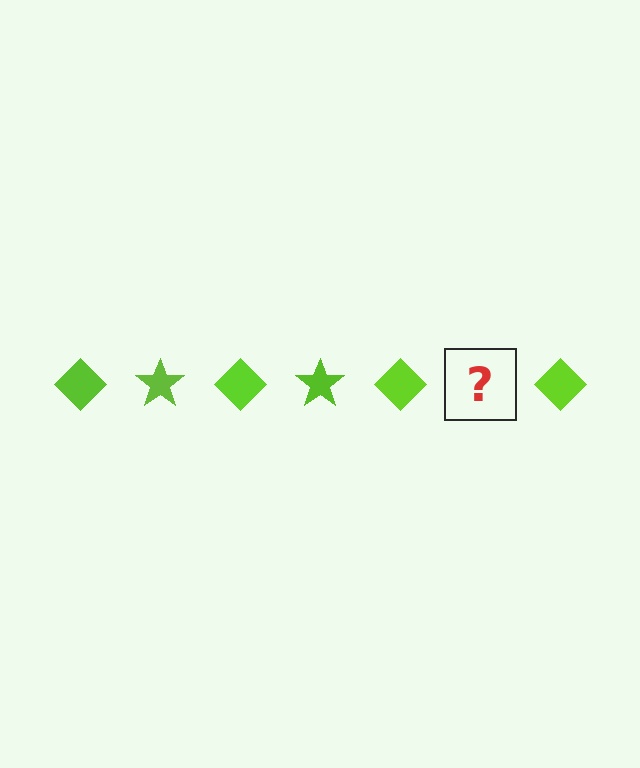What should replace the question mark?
The question mark should be replaced with a lime star.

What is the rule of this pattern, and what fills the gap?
The rule is that the pattern cycles through diamond, star shapes in lime. The gap should be filled with a lime star.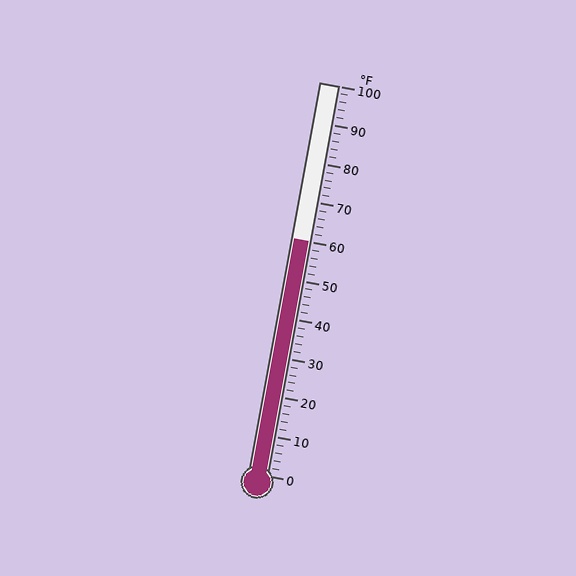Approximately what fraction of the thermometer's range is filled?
The thermometer is filled to approximately 60% of its range.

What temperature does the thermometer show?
The thermometer shows approximately 60°F.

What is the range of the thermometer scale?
The thermometer scale ranges from 0°F to 100°F.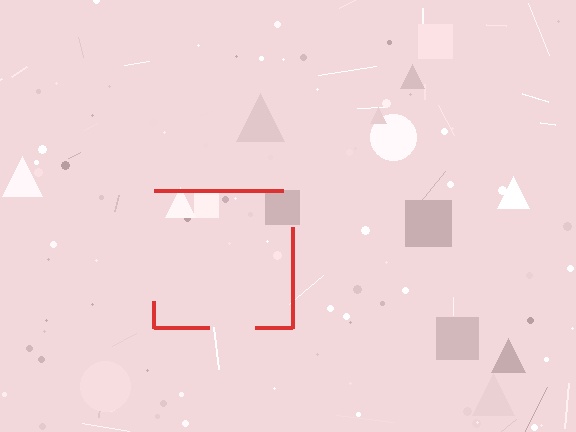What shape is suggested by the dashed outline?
The dashed outline suggests a square.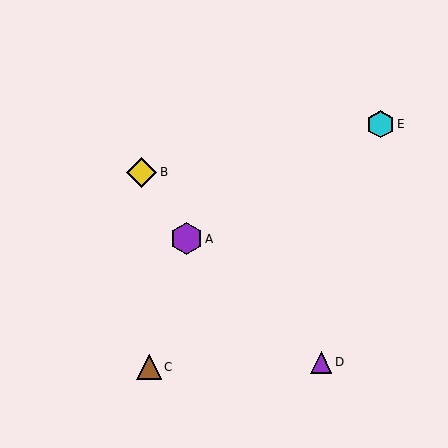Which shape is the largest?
The purple hexagon (labeled A) is the largest.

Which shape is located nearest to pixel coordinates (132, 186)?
The yellow diamond (labeled B) at (142, 172) is nearest to that location.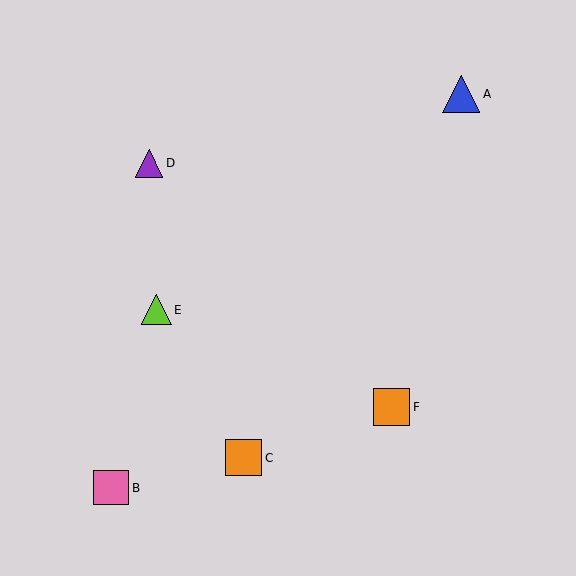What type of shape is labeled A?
Shape A is a blue triangle.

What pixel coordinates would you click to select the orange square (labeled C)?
Click at (244, 458) to select the orange square C.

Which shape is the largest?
The blue triangle (labeled A) is the largest.